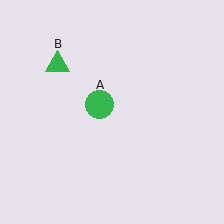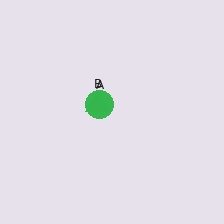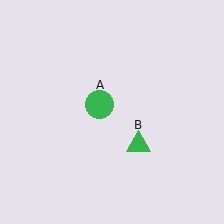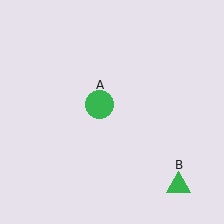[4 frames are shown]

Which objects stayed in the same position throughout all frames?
Green circle (object A) remained stationary.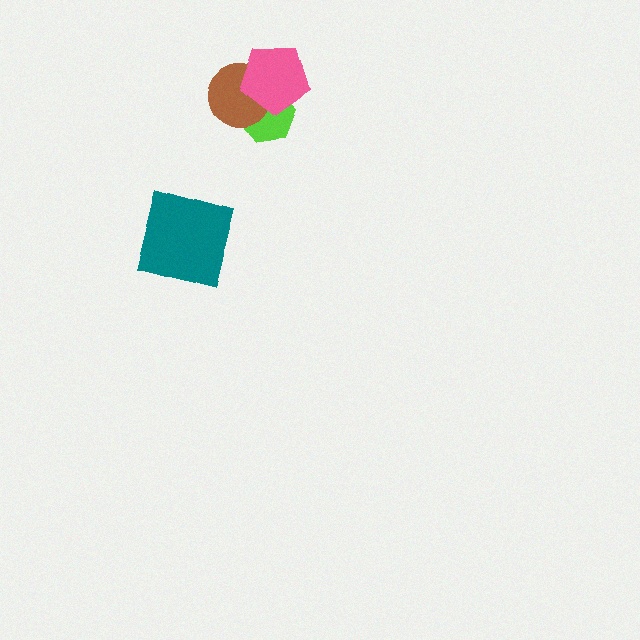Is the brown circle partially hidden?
Yes, it is partially covered by another shape.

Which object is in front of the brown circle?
The pink pentagon is in front of the brown circle.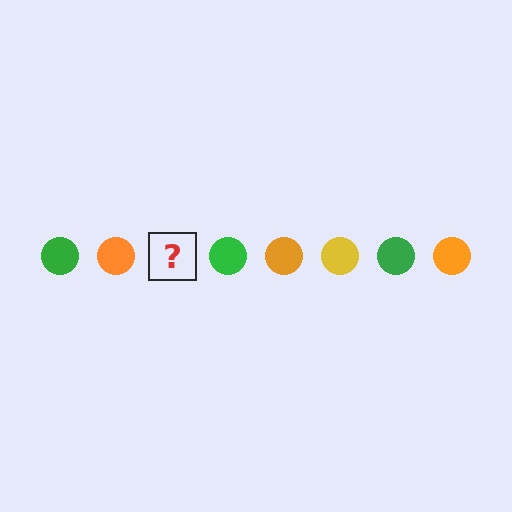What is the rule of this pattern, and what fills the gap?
The rule is that the pattern cycles through green, orange, yellow circles. The gap should be filled with a yellow circle.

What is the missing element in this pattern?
The missing element is a yellow circle.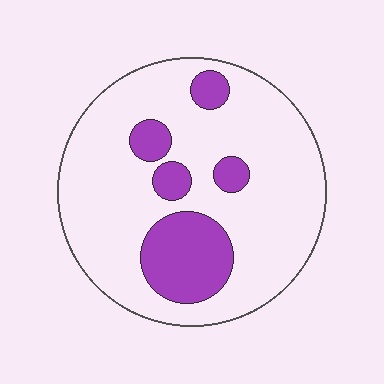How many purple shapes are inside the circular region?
5.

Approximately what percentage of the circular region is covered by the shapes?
Approximately 20%.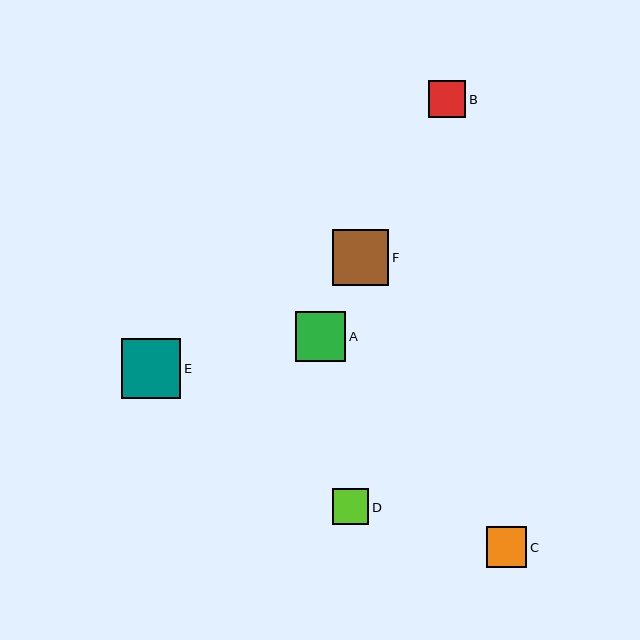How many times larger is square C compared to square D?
Square C is approximately 1.1 times the size of square D.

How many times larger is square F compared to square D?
Square F is approximately 1.6 times the size of square D.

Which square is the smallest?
Square D is the smallest with a size of approximately 36 pixels.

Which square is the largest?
Square E is the largest with a size of approximately 59 pixels.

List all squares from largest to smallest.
From largest to smallest: E, F, A, C, B, D.